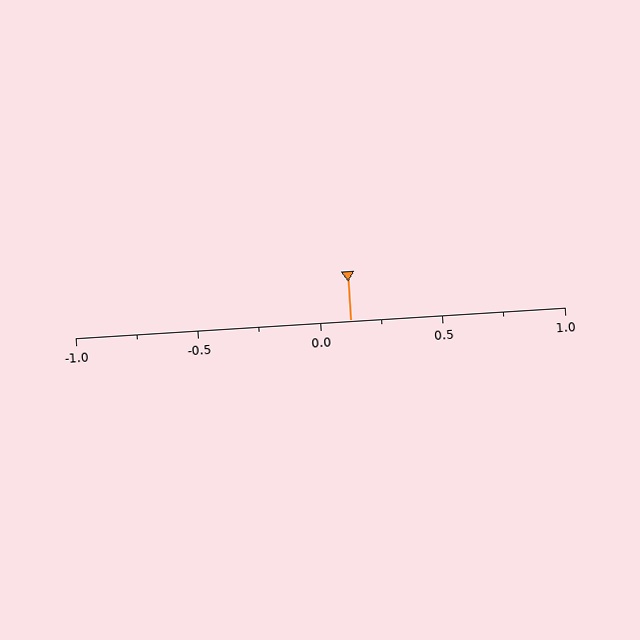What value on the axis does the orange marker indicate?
The marker indicates approximately 0.12.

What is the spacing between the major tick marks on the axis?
The major ticks are spaced 0.5 apart.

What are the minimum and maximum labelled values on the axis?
The axis runs from -1.0 to 1.0.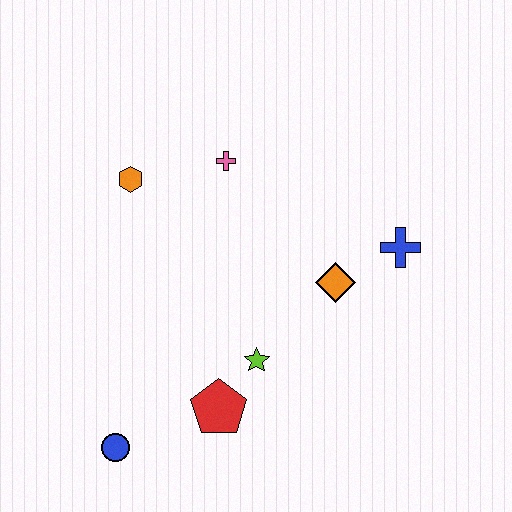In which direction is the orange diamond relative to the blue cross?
The orange diamond is to the left of the blue cross.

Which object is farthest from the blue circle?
The blue cross is farthest from the blue circle.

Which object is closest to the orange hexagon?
The pink cross is closest to the orange hexagon.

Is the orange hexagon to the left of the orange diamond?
Yes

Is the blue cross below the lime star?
No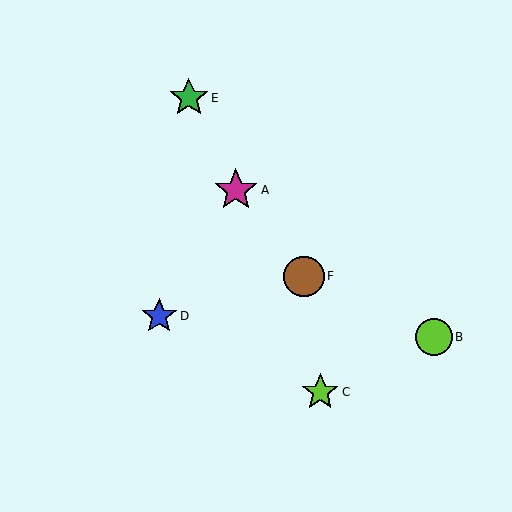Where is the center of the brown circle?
The center of the brown circle is at (304, 276).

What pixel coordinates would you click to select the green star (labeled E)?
Click at (189, 98) to select the green star E.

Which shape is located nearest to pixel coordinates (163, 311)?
The blue star (labeled D) at (159, 316) is nearest to that location.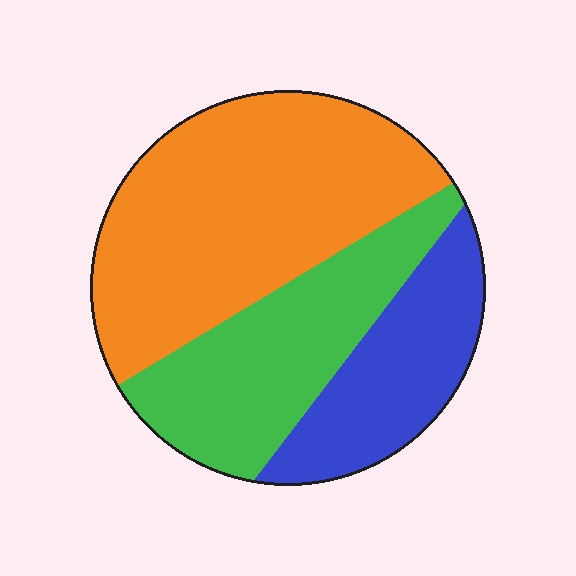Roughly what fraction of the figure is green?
Green covers about 30% of the figure.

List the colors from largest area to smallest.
From largest to smallest: orange, green, blue.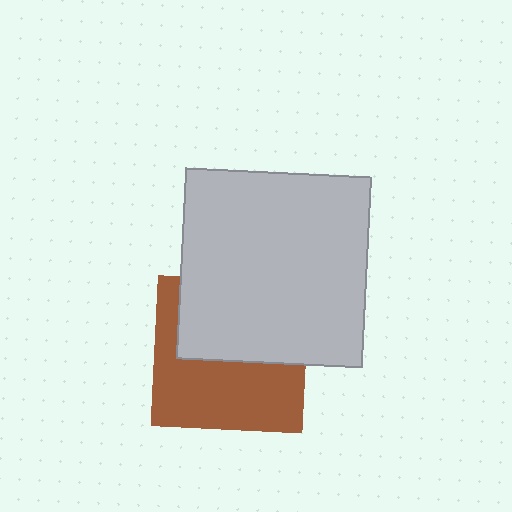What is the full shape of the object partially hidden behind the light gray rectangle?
The partially hidden object is a brown square.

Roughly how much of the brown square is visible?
About half of it is visible (roughly 53%).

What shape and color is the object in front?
The object in front is a light gray rectangle.